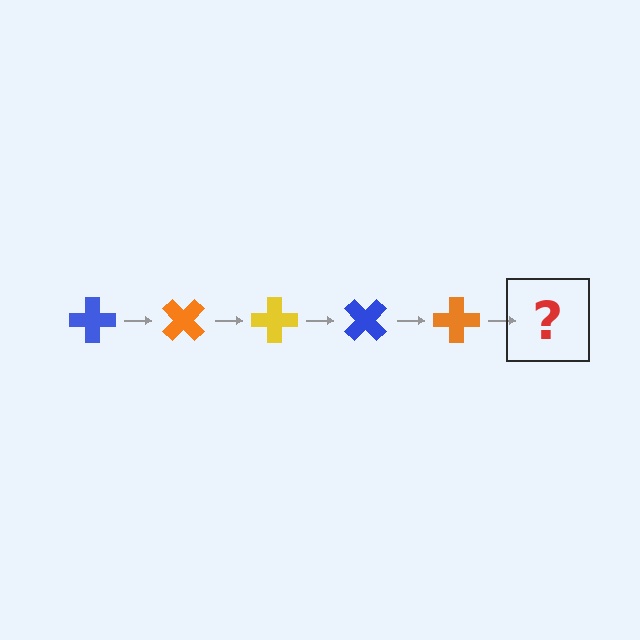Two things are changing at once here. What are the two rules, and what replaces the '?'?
The two rules are that it rotates 45 degrees each step and the color cycles through blue, orange, and yellow. The '?' should be a yellow cross, rotated 225 degrees from the start.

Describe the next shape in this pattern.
It should be a yellow cross, rotated 225 degrees from the start.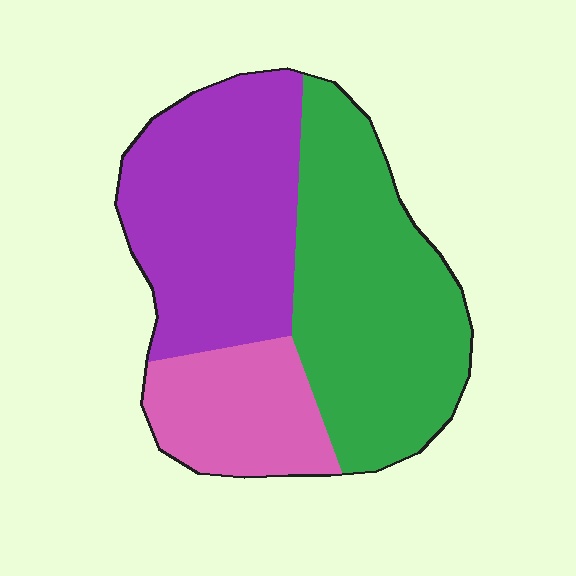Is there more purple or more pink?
Purple.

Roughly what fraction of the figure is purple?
Purple covers roughly 40% of the figure.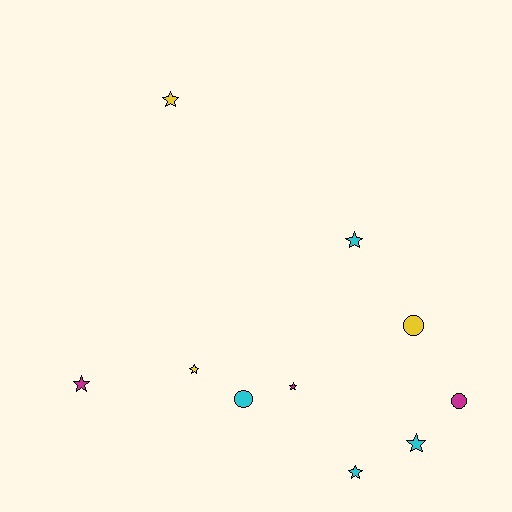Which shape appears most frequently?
Star, with 7 objects.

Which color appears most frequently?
Cyan, with 4 objects.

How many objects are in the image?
There are 10 objects.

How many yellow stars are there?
There are 2 yellow stars.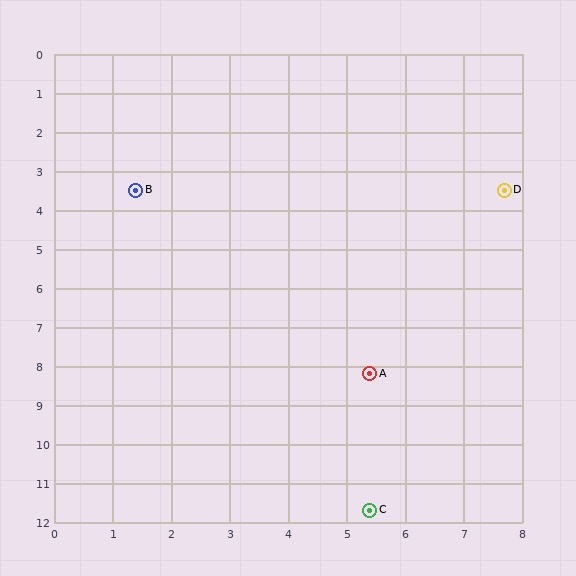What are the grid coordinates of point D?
Point D is at approximately (7.7, 3.5).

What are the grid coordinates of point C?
Point C is at approximately (5.4, 11.7).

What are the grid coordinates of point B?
Point B is at approximately (1.4, 3.5).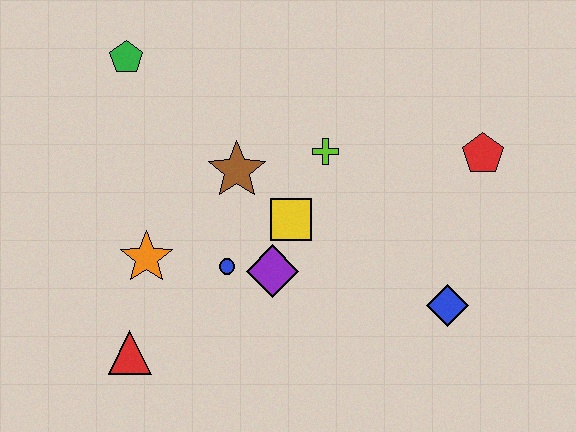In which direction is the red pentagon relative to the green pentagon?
The red pentagon is to the right of the green pentagon.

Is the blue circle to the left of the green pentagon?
No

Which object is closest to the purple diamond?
The blue circle is closest to the purple diamond.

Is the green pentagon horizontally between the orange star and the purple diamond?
No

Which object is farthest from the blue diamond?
The green pentagon is farthest from the blue diamond.